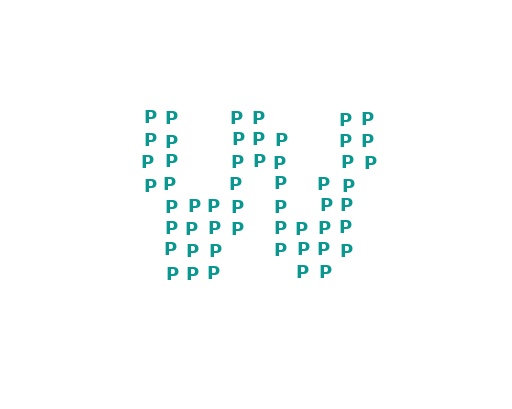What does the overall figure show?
The overall figure shows the letter W.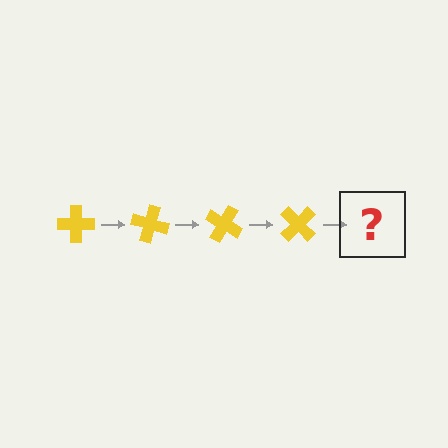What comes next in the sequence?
The next element should be a yellow cross rotated 60 degrees.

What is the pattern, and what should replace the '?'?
The pattern is that the cross rotates 15 degrees each step. The '?' should be a yellow cross rotated 60 degrees.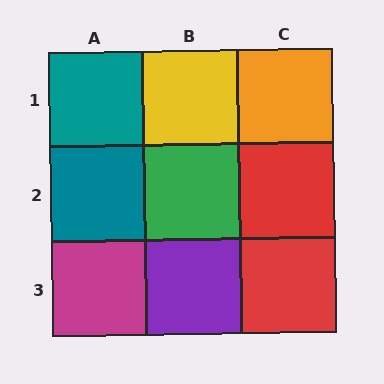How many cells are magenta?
1 cell is magenta.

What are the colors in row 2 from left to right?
Teal, green, red.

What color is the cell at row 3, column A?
Magenta.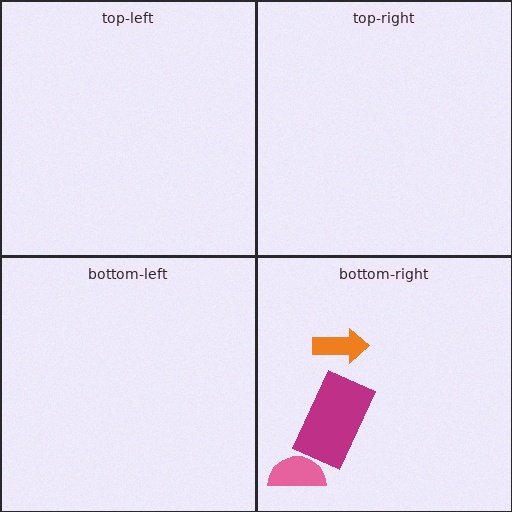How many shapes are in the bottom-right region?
3.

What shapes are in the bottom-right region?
The pink semicircle, the orange arrow, the magenta rectangle.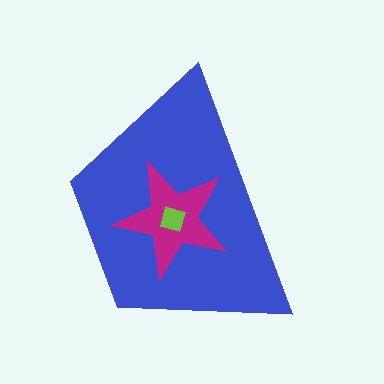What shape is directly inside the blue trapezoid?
The magenta star.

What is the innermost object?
The lime square.